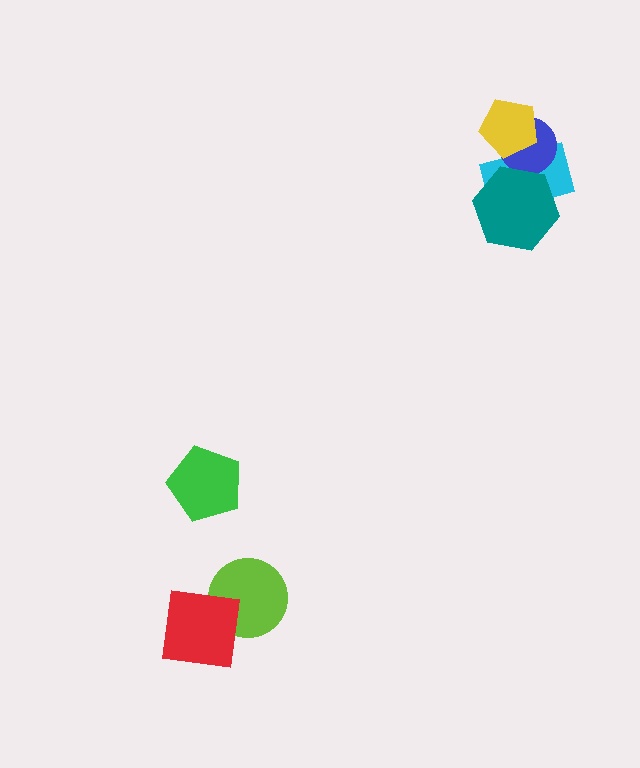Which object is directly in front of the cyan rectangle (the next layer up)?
The blue circle is directly in front of the cyan rectangle.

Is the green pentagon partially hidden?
No, no other shape covers it.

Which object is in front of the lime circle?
The red square is in front of the lime circle.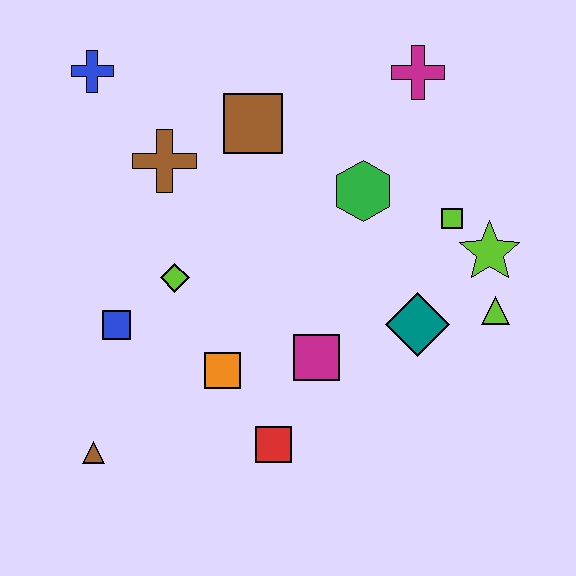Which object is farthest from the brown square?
The brown triangle is farthest from the brown square.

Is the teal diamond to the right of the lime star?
No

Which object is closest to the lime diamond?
The blue square is closest to the lime diamond.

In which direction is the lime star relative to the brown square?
The lime star is to the right of the brown square.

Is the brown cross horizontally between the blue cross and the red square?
Yes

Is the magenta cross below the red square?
No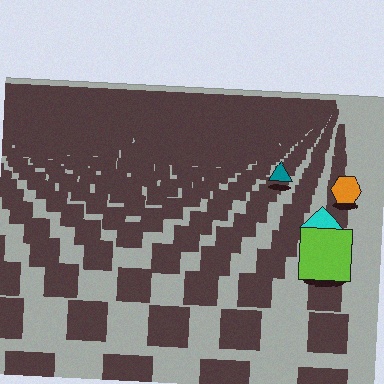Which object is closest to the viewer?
The lime square is closest. The texture marks near it are larger and more spread out.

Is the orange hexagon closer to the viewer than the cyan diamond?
No. The cyan diamond is closer — you can tell from the texture gradient: the ground texture is coarser near it.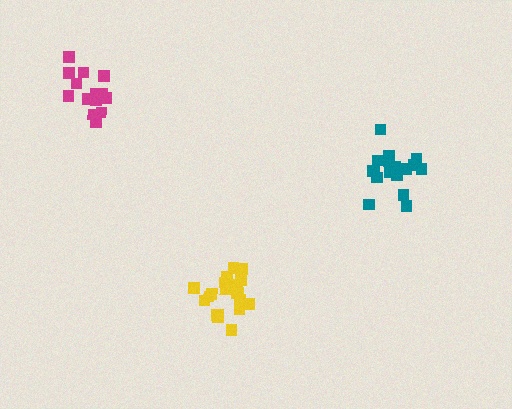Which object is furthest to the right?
The teal cluster is rightmost.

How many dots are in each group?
Group 1: 19 dots, Group 2: 18 dots, Group 3: 14 dots (51 total).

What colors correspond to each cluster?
The clusters are colored: yellow, teal, magenta.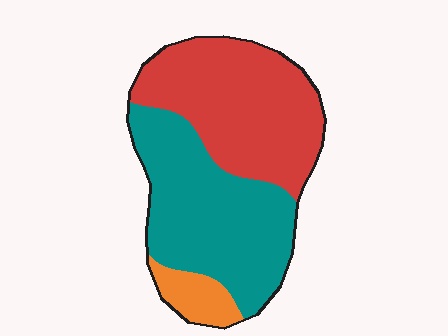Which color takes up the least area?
Orange, at roughly 10%.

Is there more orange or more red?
Red.